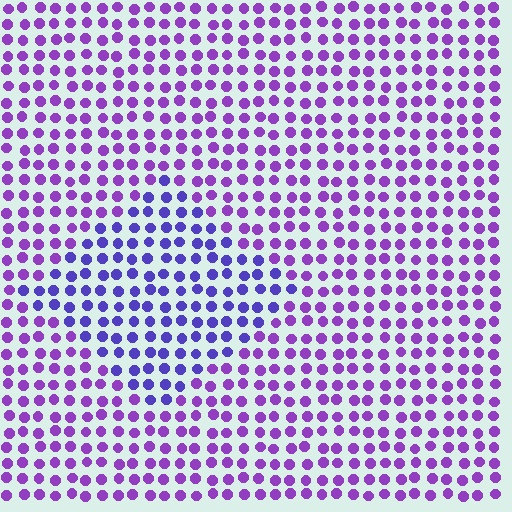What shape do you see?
I see a diamond.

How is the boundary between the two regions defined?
The boundary is defined purely by a slight shift in hue (about 30 degrees). Spacing, size, and orientation are identical on both sides.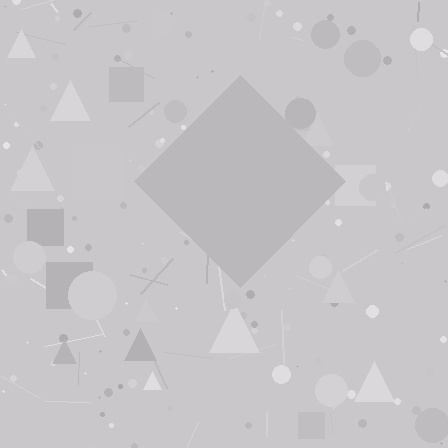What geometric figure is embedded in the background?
A diamond is embedded in the background.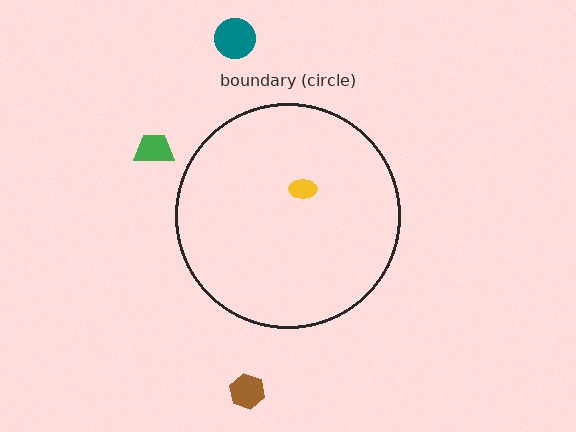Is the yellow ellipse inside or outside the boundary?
Inside.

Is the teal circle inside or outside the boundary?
Outside.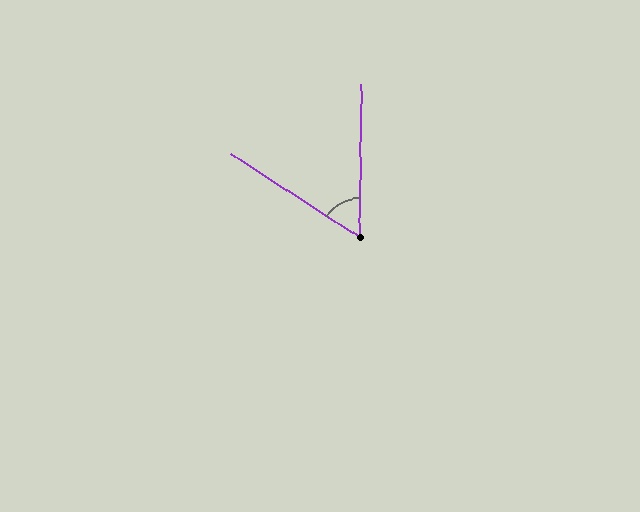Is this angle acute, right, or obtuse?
It is acute.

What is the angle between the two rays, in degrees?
Approximately 58 degrees.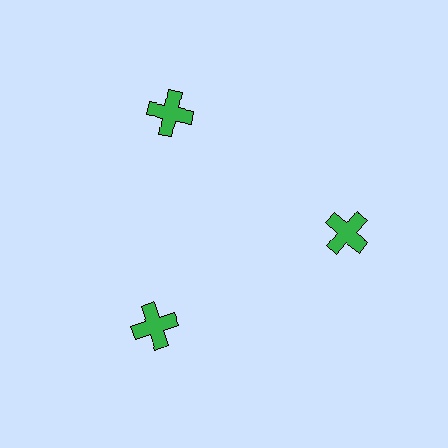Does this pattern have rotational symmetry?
Yes, this pattern has 3-fold rotational symmetry. It looks the same after rotating 120 degrees around the center.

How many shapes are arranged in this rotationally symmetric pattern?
There are 3 shapes, arranged in 3 groups of 1.